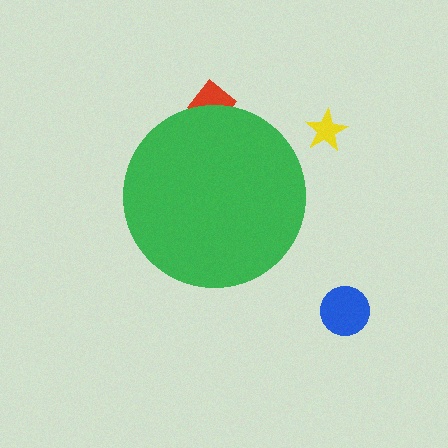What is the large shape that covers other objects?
A green circle.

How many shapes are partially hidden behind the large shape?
1 shape is partially hidden.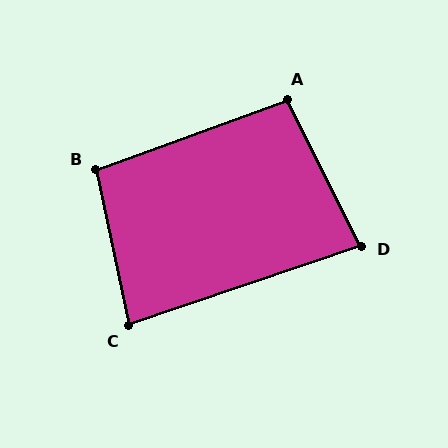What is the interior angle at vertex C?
Approximately 83 degrees (acute).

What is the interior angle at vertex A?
Approximately 97 degrees (obtuse).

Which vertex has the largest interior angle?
B, at approximately 98 degrees.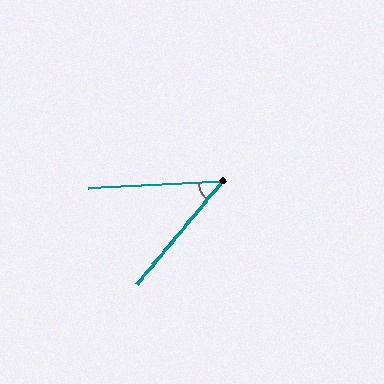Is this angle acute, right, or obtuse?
It is acute.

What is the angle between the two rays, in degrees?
Approximately 47 degrees.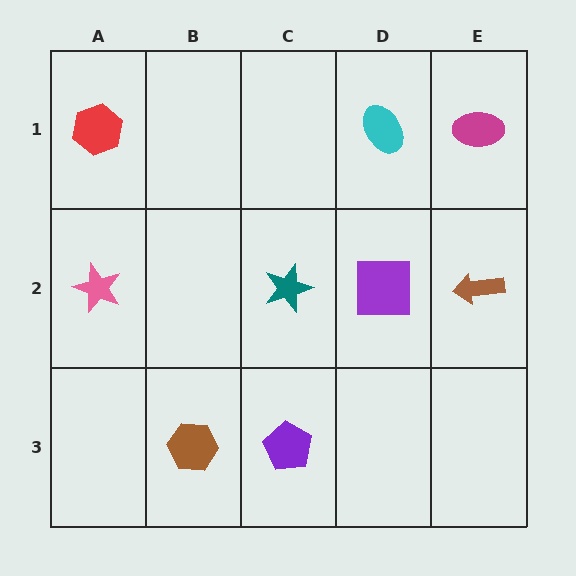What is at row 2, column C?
A teal star.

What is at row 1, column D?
A cyan ellipse.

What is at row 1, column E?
A magenta ellipse.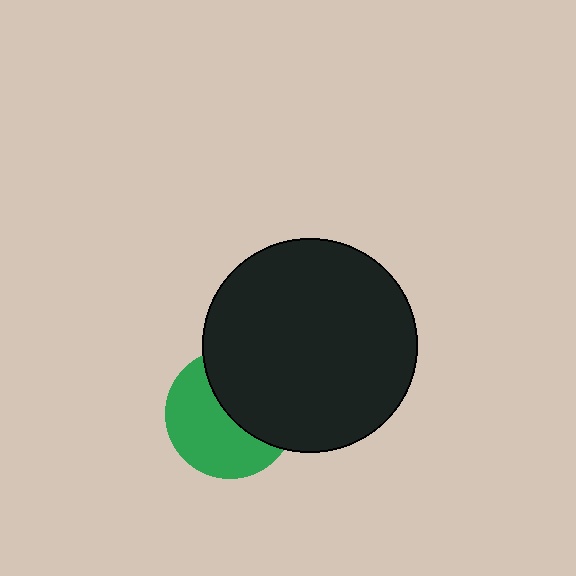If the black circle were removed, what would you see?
You would see the complete green circle.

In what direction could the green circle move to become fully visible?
The green circle could move toward the lower-left. That would shift it out from behind the black circle entirely.